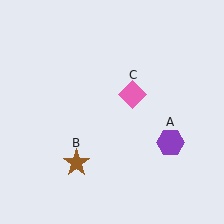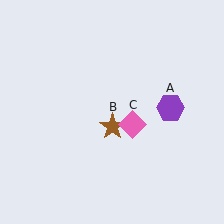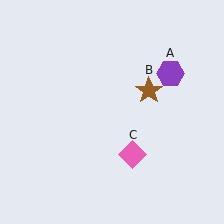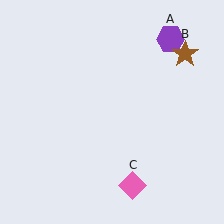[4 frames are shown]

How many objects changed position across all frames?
3 objects changed position: purple hexagon (object A), brown star (object B), pink diamond (object C).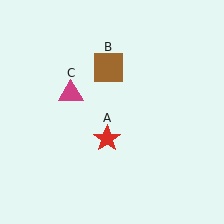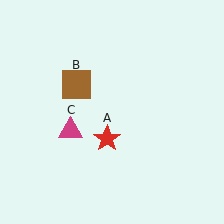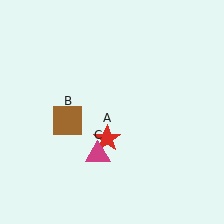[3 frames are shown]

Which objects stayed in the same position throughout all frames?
Red star (object A) remained stationary.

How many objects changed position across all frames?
2 objects changed position: brown square (object B), magenta triangle (object C).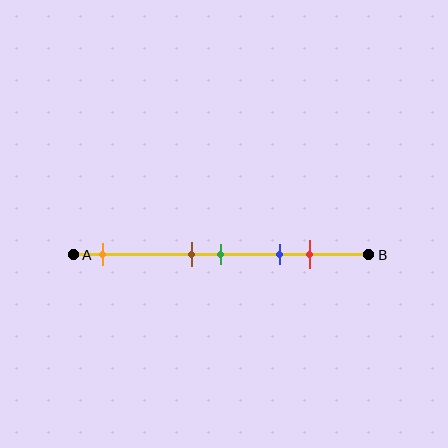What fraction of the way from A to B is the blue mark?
The blue mark is approximately 70% (0.7) of the way from A to B.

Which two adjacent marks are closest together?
The brown and green marks are the closest adjacent pair.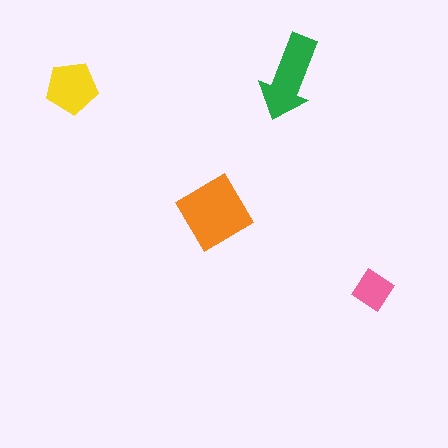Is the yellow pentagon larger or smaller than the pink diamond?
Larger.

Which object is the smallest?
The pink diamond.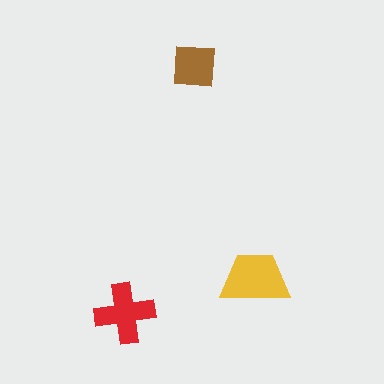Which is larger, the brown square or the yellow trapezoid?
The yellow trapezoid.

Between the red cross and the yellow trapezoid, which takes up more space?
The yellow trapezoid.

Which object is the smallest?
The brown square.